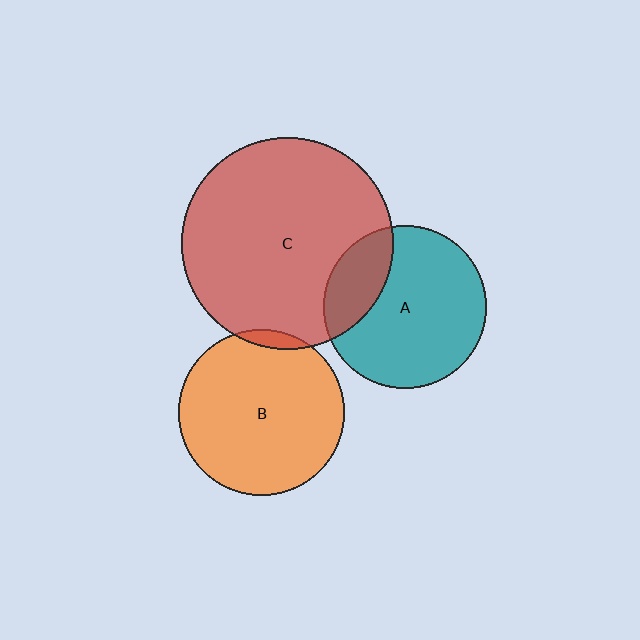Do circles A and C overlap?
Yes.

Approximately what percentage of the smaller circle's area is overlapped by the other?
Approximately 25%.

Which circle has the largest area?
Circle C (red).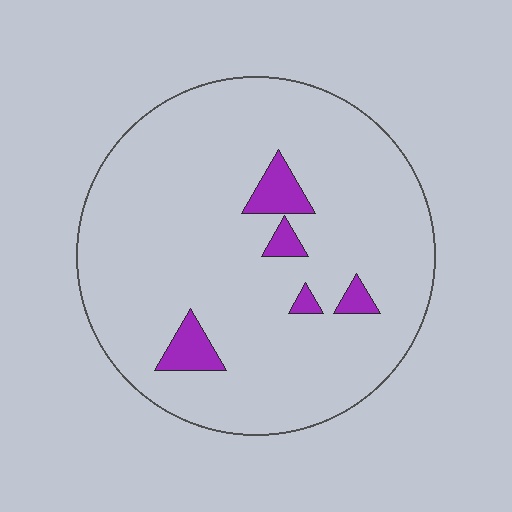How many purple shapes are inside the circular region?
5.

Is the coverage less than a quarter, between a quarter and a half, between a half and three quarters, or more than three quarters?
Less than a quarter.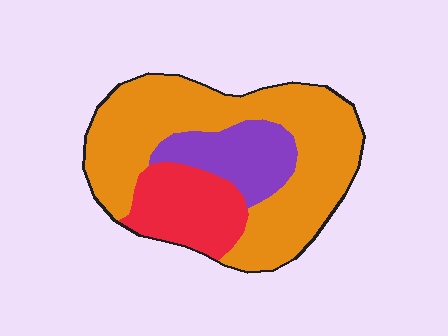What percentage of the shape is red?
Red takes up between a sixth and a third of the shape.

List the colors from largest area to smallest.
From largest to smallest: orange, red, purple.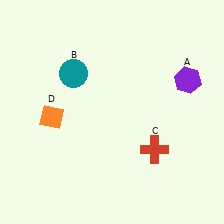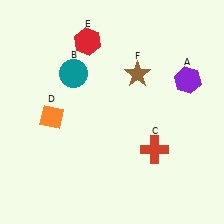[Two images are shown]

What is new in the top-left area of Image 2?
A red hexagon (E) was added in the top-left area of Image 2.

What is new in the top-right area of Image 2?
A brown star (F) was added in the top-right area of Image 2.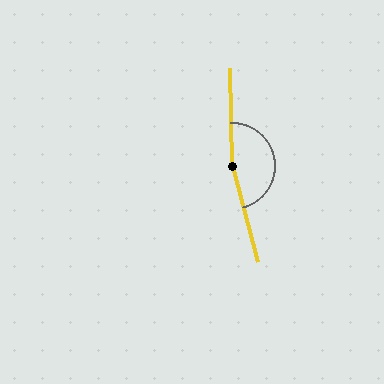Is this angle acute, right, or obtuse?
It is obtuse.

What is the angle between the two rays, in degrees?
Approximately 167 degrees.